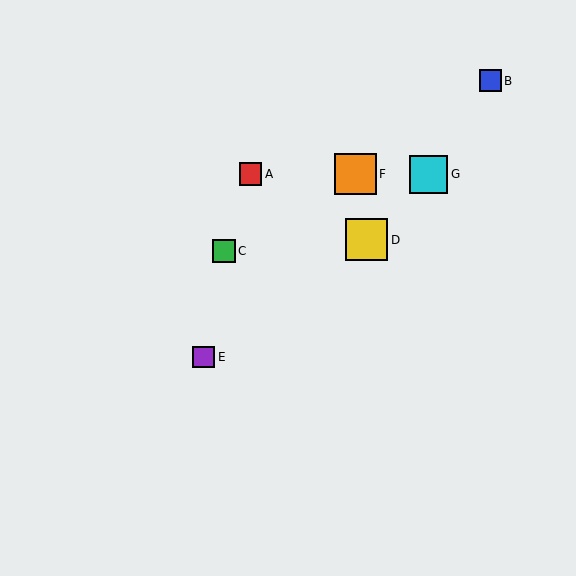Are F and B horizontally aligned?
No, F is at y≈174 and B is at y≈81.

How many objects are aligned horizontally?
3 objects (A, F, G) are aligned horizontally.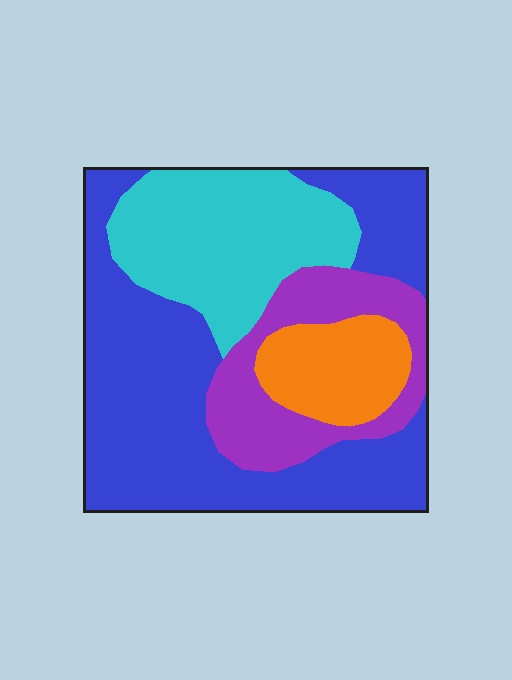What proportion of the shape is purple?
Purple takes up about one sixth (1/6) of the shape.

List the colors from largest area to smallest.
From largest to smallest: blue, cyan, purple, orange.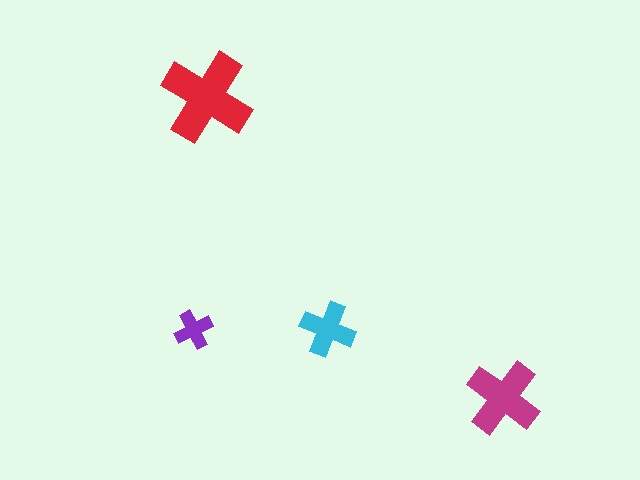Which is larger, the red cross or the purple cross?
The red one.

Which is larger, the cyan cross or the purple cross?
The cyan one.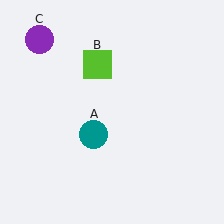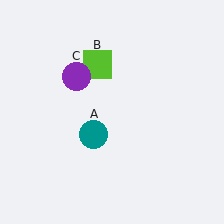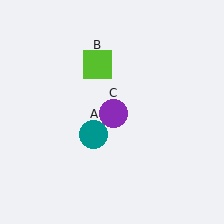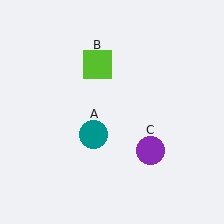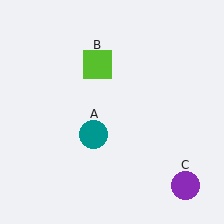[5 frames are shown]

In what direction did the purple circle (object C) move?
The purple circle (object C) moved down and to the right.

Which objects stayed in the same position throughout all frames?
Teal circle (object A) and lime square (object B) remained stationary.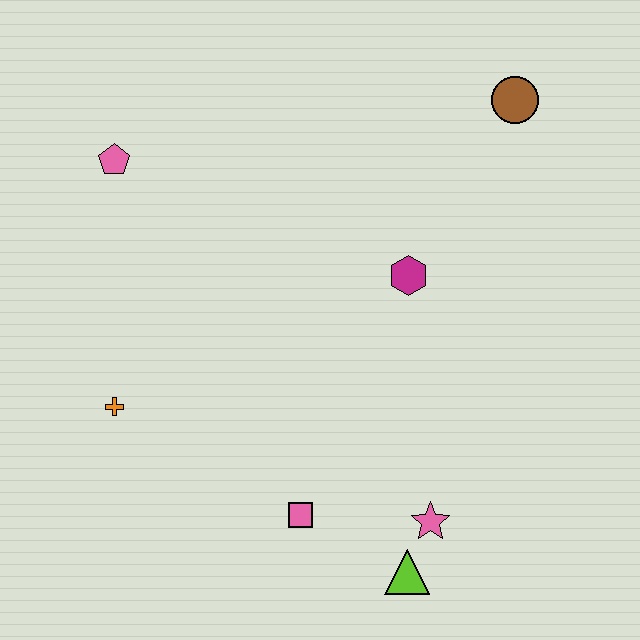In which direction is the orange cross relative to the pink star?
The orange cross is to the left of the pink star.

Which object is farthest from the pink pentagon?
The lime triangle is farthest from the pink pentagon.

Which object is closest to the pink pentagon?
The orange cross is closest to the pink pentagon.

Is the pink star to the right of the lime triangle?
Yes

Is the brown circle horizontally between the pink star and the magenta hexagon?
No